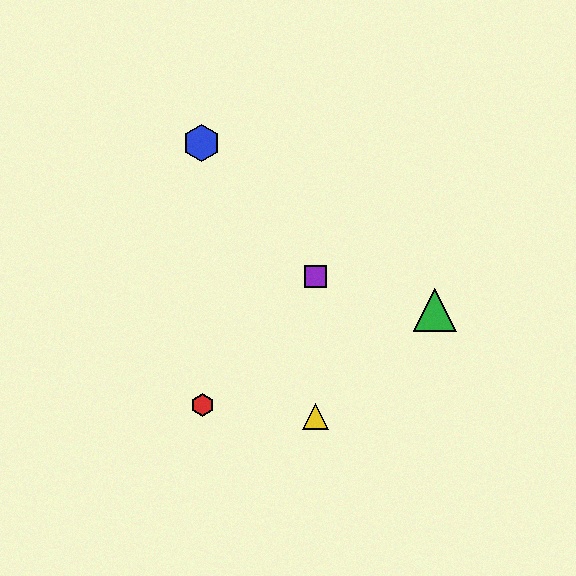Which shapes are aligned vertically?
The yellow triangle, the purple square are aligned vertically.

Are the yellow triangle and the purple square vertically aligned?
Yes, both are at x≈315.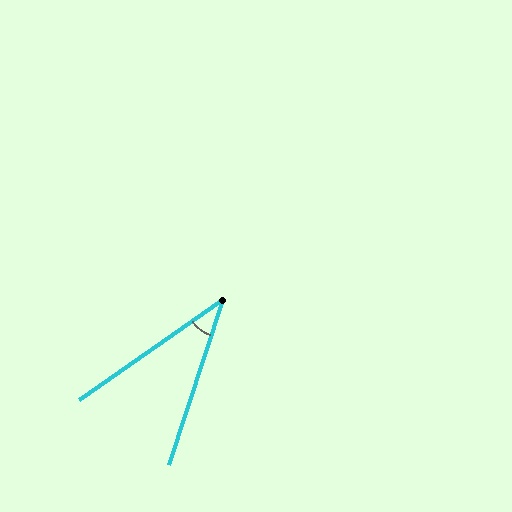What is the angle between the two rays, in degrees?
Approximately 37 degrees.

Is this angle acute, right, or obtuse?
It is acute.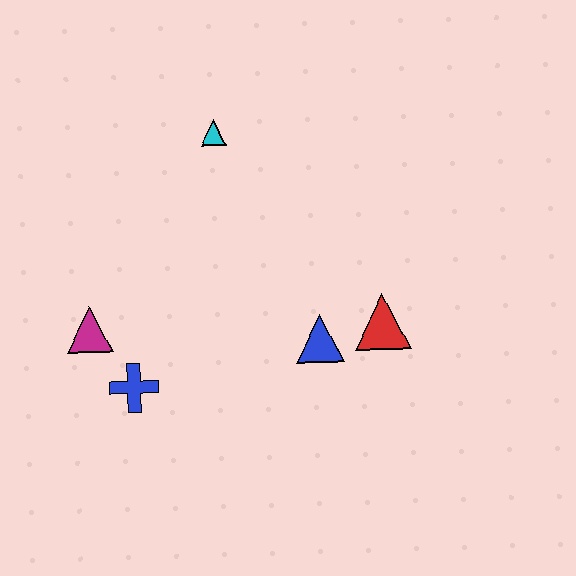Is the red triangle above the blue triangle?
Yes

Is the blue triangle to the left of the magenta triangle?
No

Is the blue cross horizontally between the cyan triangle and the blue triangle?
No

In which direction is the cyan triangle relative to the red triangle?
The cyan triangle is above the red triangle.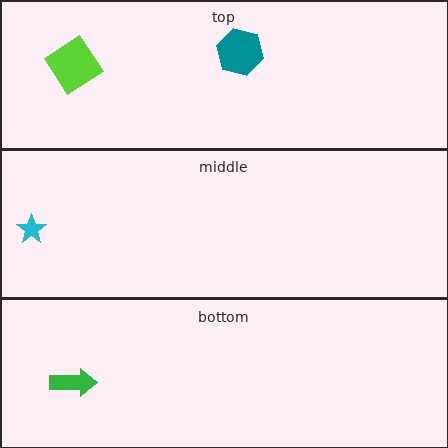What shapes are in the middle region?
The cyan star.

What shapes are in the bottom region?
The green arrow.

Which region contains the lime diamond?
The top region.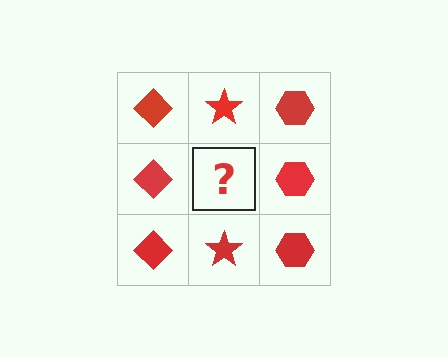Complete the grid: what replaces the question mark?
The question mark should be replaced with a red star.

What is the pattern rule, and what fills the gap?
The rule is that each column has a consistent shape. The gap should be filled with a red star.